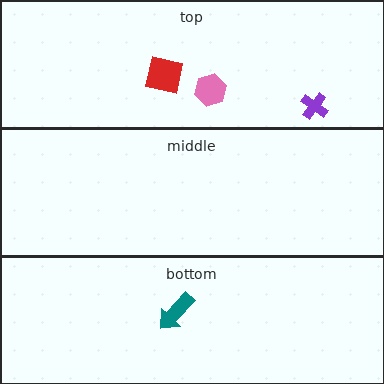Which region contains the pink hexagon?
The top region.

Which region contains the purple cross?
The top region.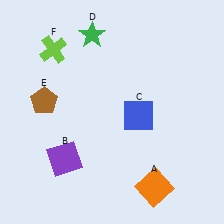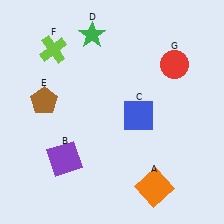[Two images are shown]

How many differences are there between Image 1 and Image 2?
There is 1 difference between the two images.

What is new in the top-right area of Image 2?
A red circle (G) was added in the top-right area of Image 2.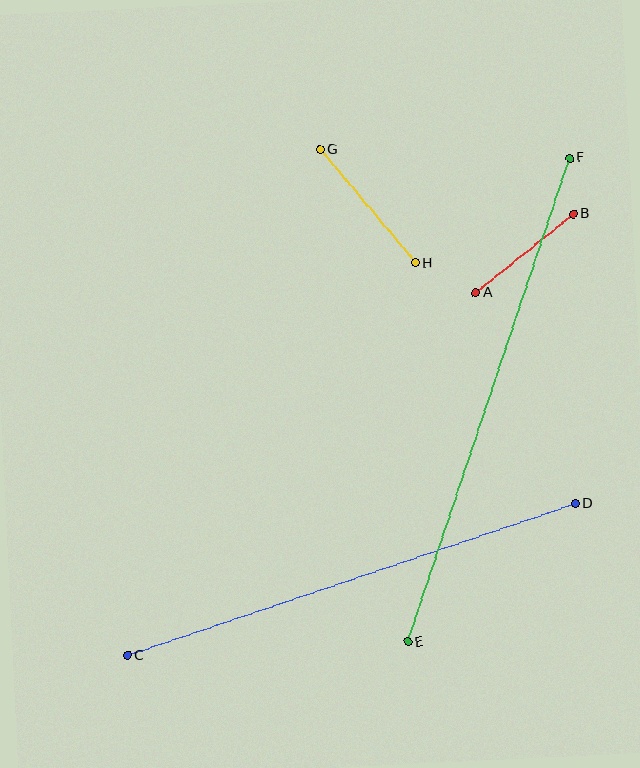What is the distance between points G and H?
The distance is approximately 148 pixels.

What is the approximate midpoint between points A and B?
The midpoint is at approximately (524, 253) pixels.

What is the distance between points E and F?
The distance is approximately 510 pixels.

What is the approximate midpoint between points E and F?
The midpoint is at approximately (489, 400) pixels.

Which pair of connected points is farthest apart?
Points E and F are farthest apart.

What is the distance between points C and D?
The distance is approximately 473 pixels.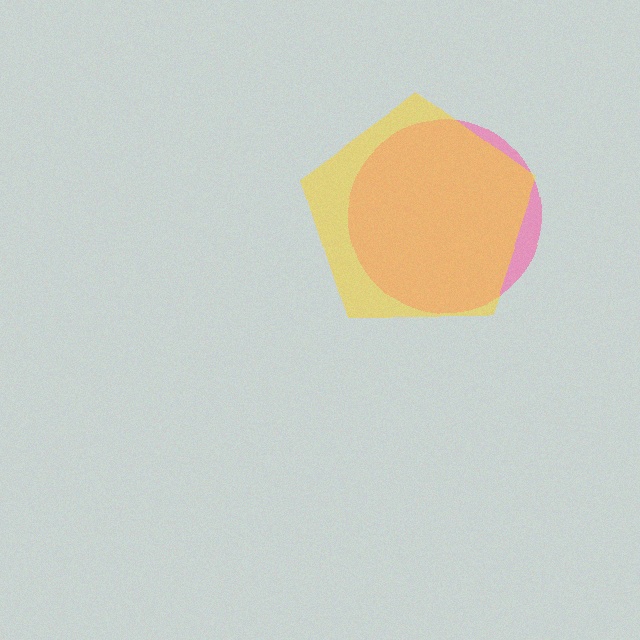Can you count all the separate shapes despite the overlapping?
Yes, there are 2 separate shapes.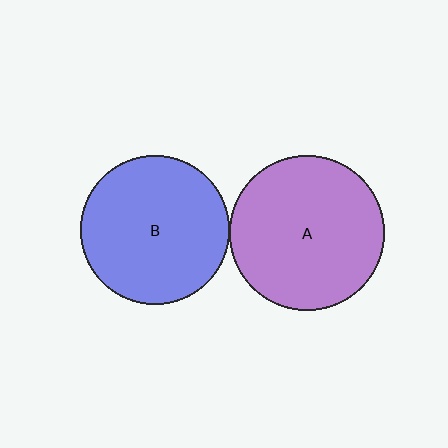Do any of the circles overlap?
No, none of the circles overlap.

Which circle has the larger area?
Circle A (purple).